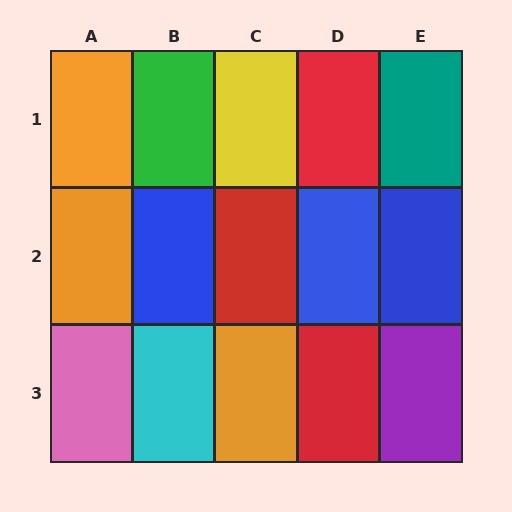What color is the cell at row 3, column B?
Cyan.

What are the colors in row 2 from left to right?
Orange, blue, red, blue, blue.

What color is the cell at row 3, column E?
Purple.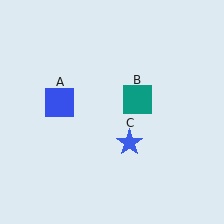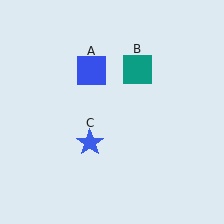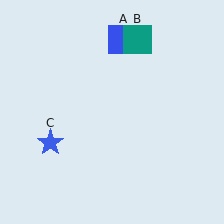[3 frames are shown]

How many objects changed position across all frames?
3 objects changed position: blue square (object A), teal square (object B), blue star (object C).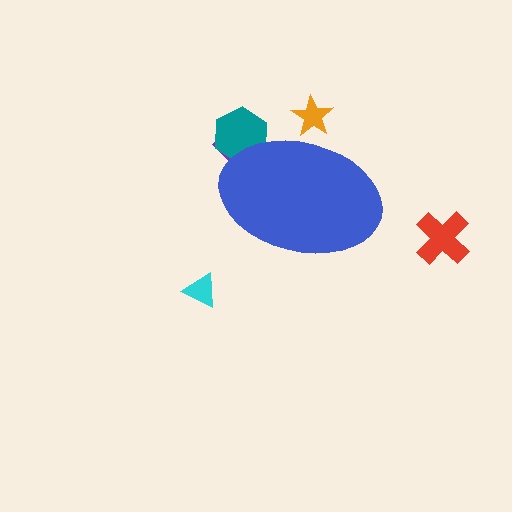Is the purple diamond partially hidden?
Yes, the purple diamond is partially hidden behind the blue ellipse.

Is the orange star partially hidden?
Yes, the orange star is partially hidden behind the blue ellipse.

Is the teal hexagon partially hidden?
Yes, the teal hexagon is partially hidden behind the blue ellipse.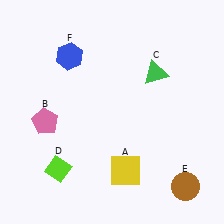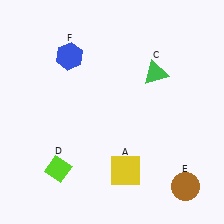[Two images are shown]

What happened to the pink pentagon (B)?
The pink pentagon (B) was removed in Image 2. It was in the bottom-left area of Image 1.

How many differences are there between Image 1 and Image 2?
There is 1 difference between the two images.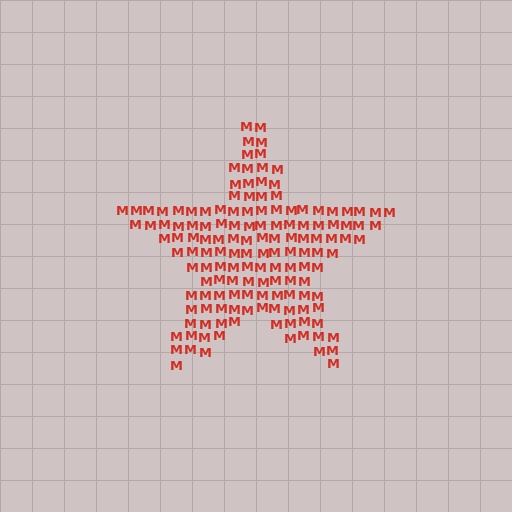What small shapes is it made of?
It is made of small letter M's.